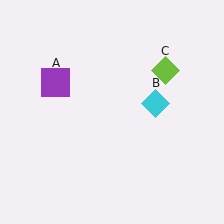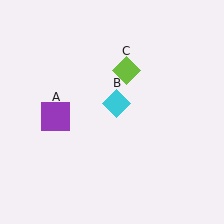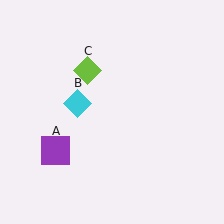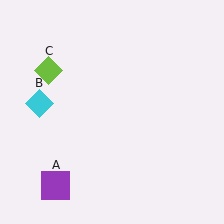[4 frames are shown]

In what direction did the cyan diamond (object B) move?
The cyan diamond (object B) moved left.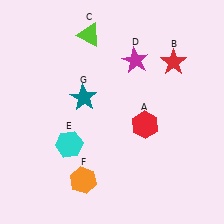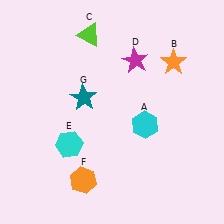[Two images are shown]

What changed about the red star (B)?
In Image 1, B is red. In Image 2, it changed to orange.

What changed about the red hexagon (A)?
In Image 1, A is red. In Image 2, it changed to cyan.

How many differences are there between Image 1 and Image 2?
There are 2 differences between the two images.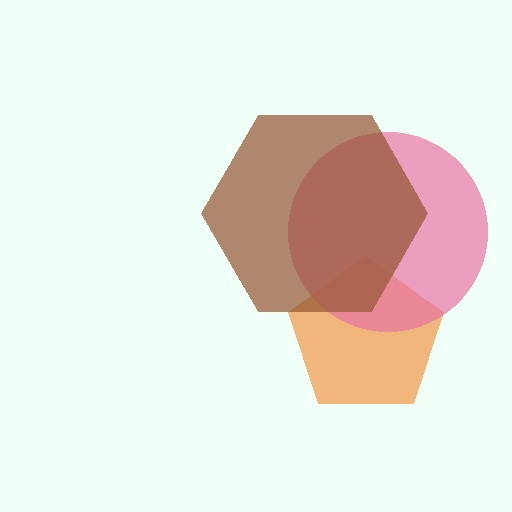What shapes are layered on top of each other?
The layered shapes are: an orange pentagon, a pink circle, a brown hexagon.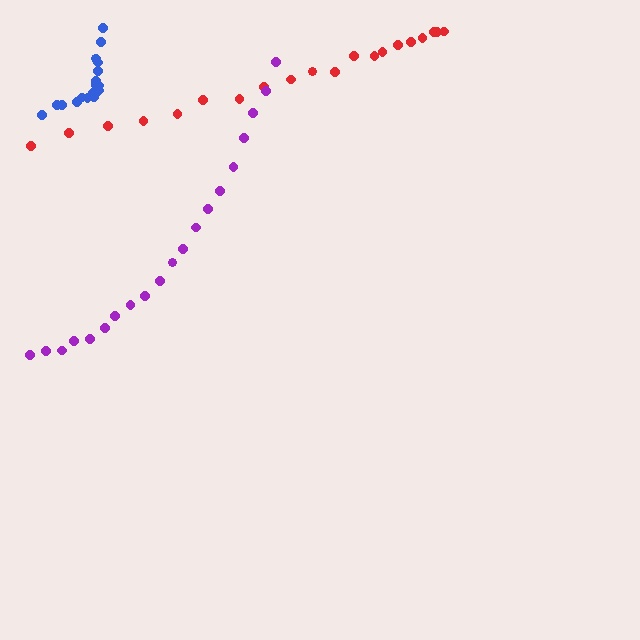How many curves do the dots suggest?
There are 3 distinct paths.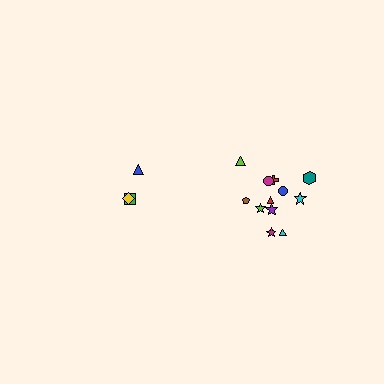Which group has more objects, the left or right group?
The right group.